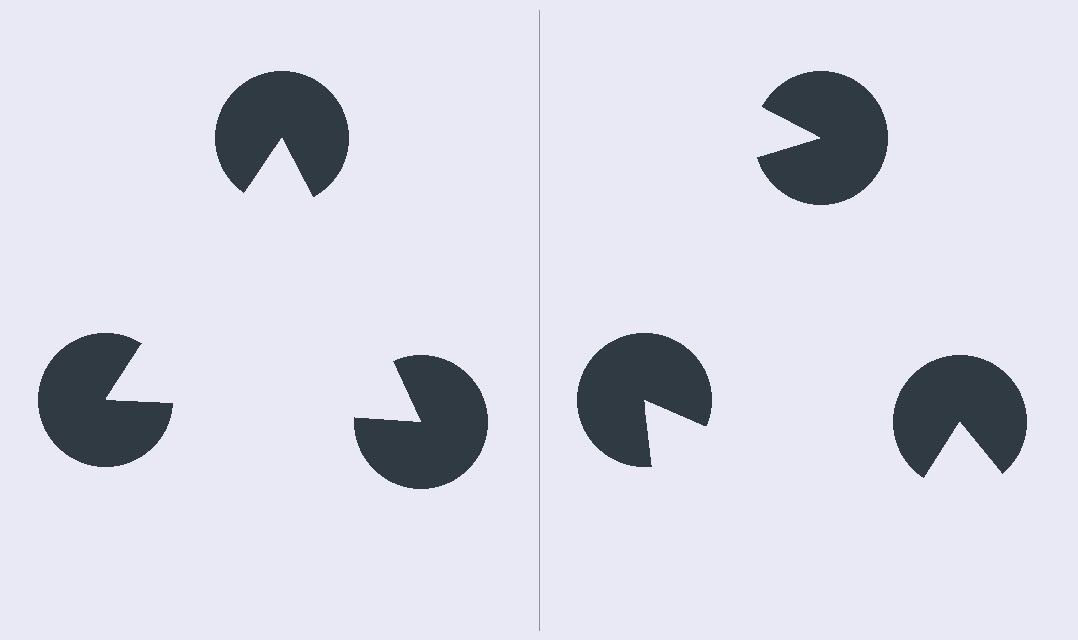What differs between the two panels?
The pac-man discs are positioned identically on both sides; only the wedge orientations differ. On the left they align to a triangle; on the right they are misaligned.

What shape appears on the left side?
An illusory triangle.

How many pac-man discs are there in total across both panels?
6 — 3 on each side.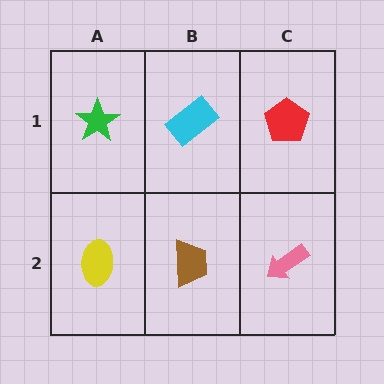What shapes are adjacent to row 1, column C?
A pink arrow (row 2, column C), a cyan rectangle (row 1, column B).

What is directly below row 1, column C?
A pink arrow.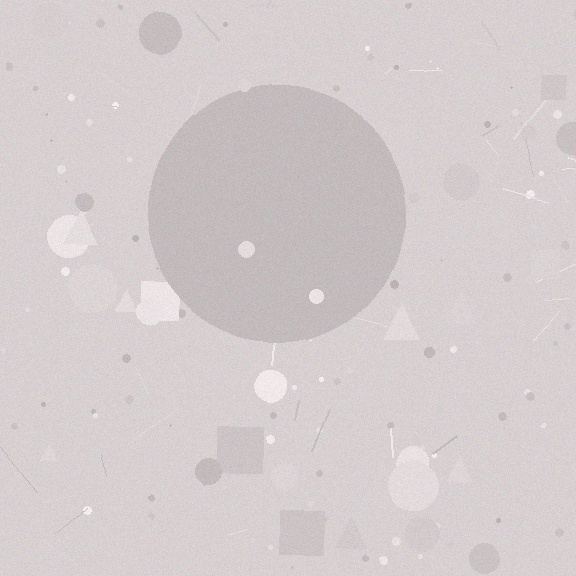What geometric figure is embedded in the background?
A circle is embedded in the background.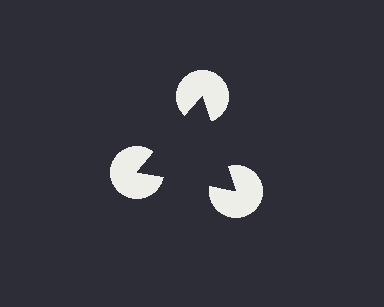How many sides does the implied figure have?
3 sides.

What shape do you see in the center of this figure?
An illusory triangle — its edges are inferred from the aligned wedge cuts in the pac-man discs, not physically drawn.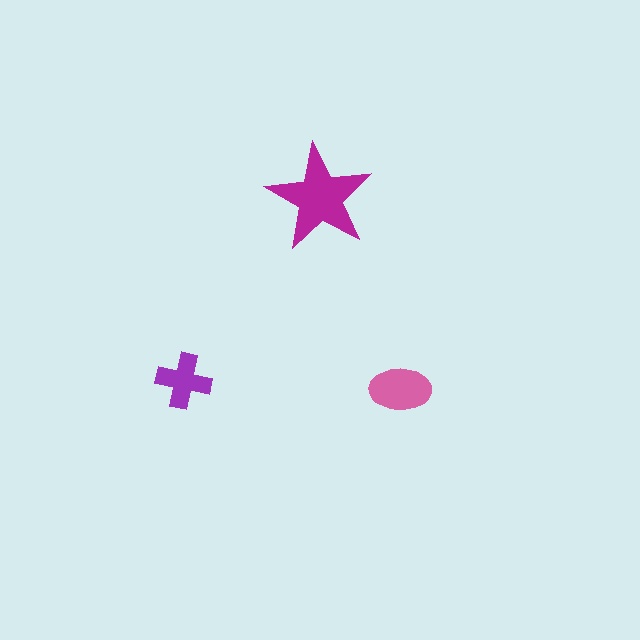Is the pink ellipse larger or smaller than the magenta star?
Smaller.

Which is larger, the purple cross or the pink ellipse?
The pink ellipse.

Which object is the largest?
The magenta star.